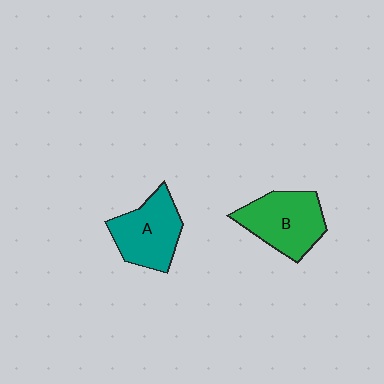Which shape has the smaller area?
Shape A (teal).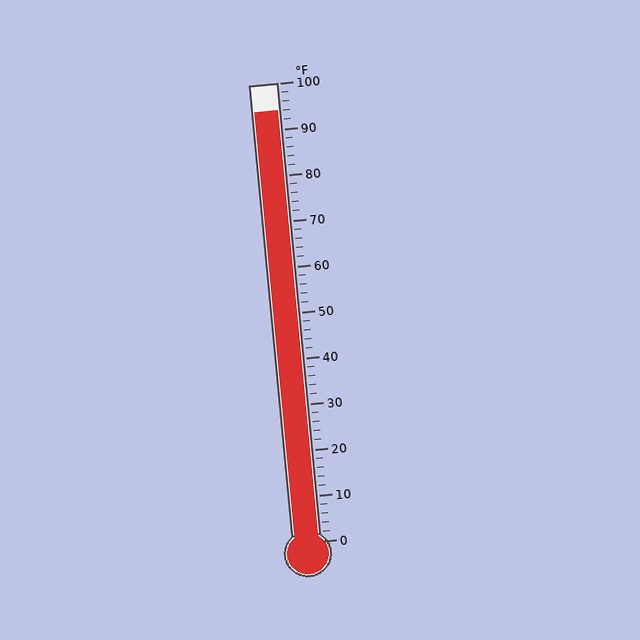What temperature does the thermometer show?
The thermometer shows approximately 94°F.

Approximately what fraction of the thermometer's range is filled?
The thermometer is filled to approximately 95% of its range.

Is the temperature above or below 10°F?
The temperature is above 10°F.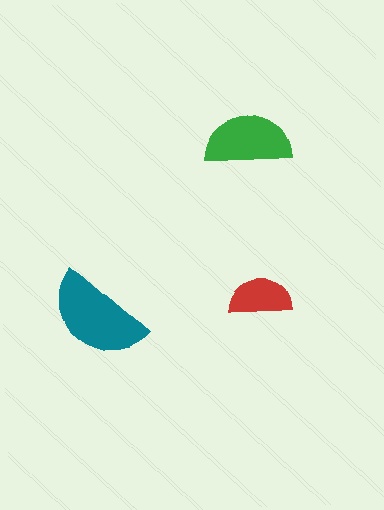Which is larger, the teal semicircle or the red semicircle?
The teal one.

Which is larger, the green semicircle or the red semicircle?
The green one.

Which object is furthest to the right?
The red semicircle is rightmost.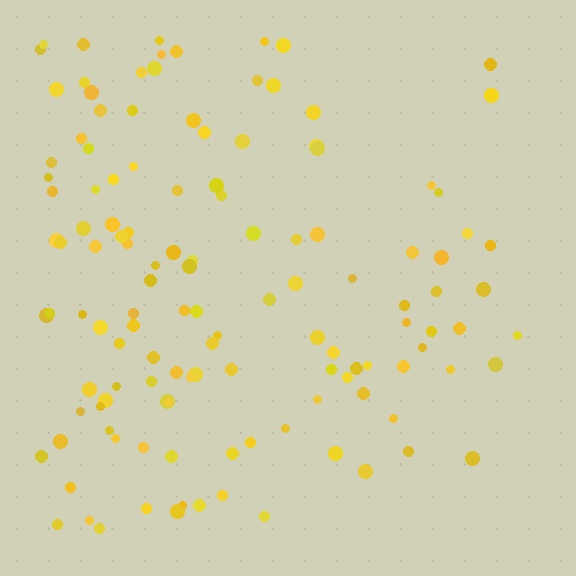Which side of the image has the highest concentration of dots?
The left.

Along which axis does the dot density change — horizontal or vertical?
Horizontal.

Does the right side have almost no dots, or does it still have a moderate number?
Still a moderate number, just noticeably fewer than the left.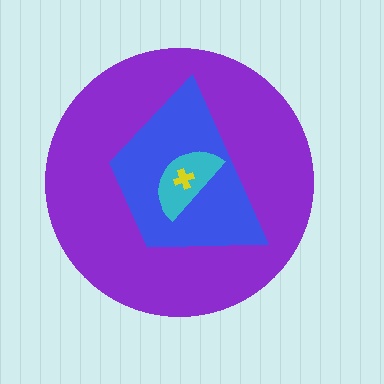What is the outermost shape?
The purple circle.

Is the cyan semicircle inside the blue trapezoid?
Yes.